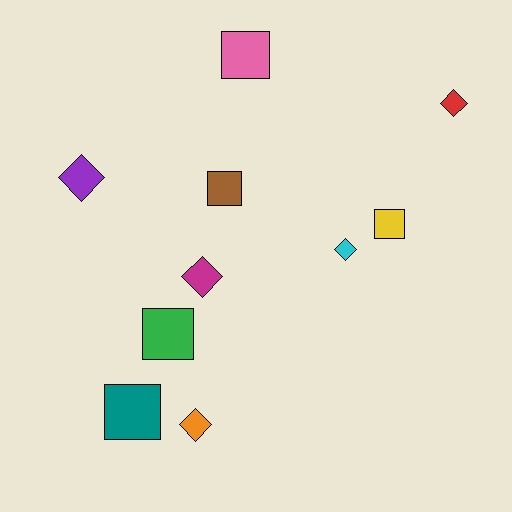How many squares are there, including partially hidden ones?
There are 5 squares.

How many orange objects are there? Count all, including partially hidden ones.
There is 1 orange object.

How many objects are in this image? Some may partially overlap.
There are 10 objects.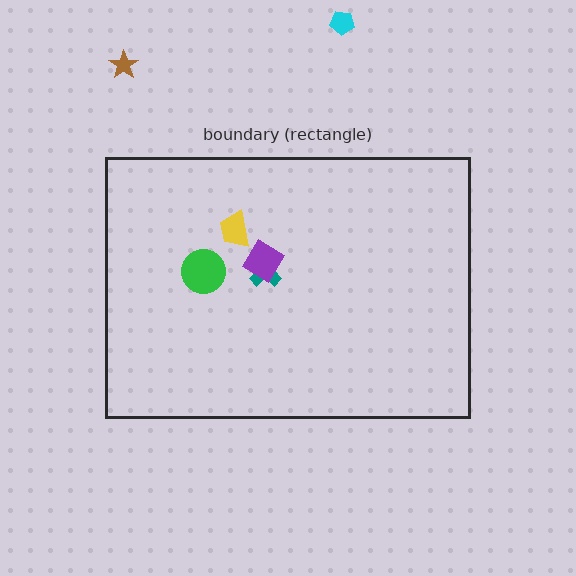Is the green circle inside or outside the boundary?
Inside.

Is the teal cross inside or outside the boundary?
Inside.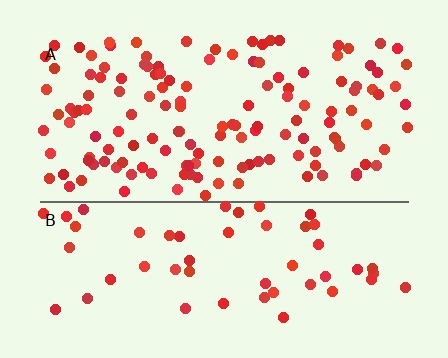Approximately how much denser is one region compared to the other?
Approximately 2.5× — region A over region B.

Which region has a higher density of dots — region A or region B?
A (the top).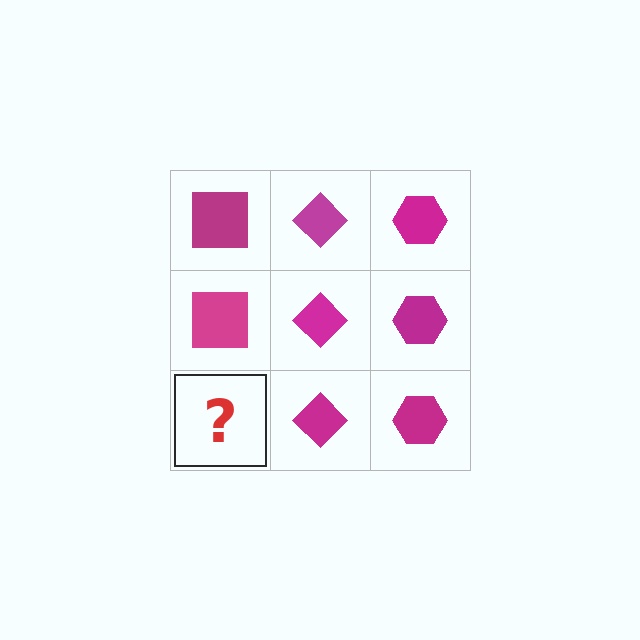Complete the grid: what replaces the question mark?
The question mark should be replaced with a magenta square.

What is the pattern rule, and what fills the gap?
The rule is that each column has a consistent shape. The gap should be filled with a magenta square.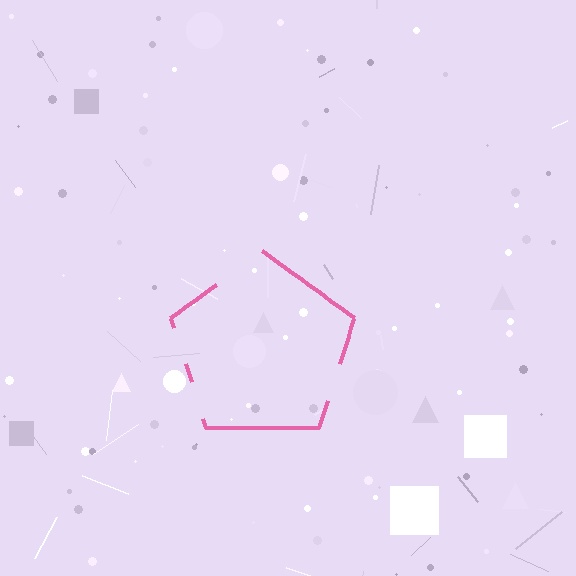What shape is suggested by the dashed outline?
The dashed outline suggests a pentagon.